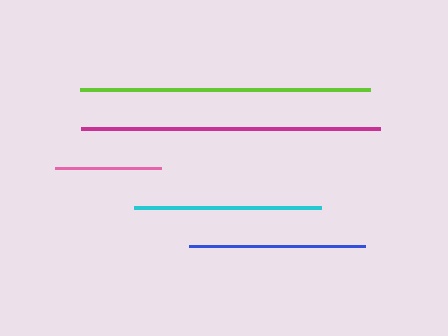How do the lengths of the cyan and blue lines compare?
The cyan and blue lines are approximately the same length.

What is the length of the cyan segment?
The cyan segment is approximately 187 pixels long.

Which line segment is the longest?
The magenta line is the longest at approximately 299 pixels.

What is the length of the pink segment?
The pink segment is approximately 106 pixels long.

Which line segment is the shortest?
The pink line is the shortest at approximately 106 pixels.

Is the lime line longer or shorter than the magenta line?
The magenta line is longer than the lime line.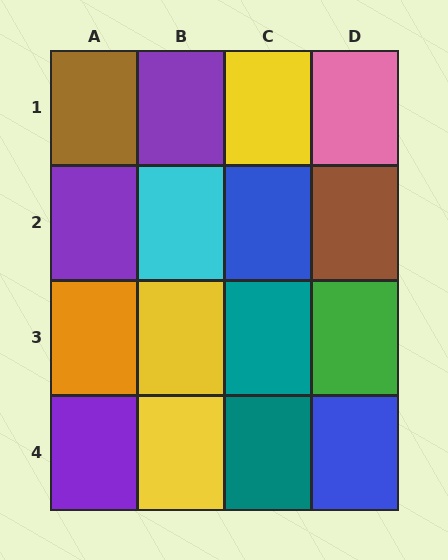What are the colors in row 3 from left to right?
Orange, yellow, teal, green.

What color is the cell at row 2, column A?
Purple.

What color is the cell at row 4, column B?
Yellow.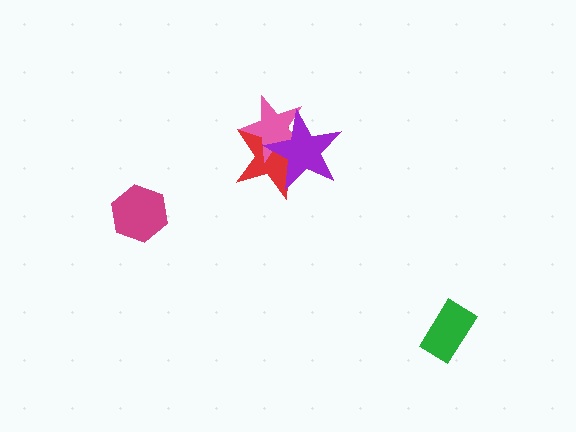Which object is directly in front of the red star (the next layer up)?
The pink star is directly in front of the red star.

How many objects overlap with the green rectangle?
0 objects overlap with the green rectangle.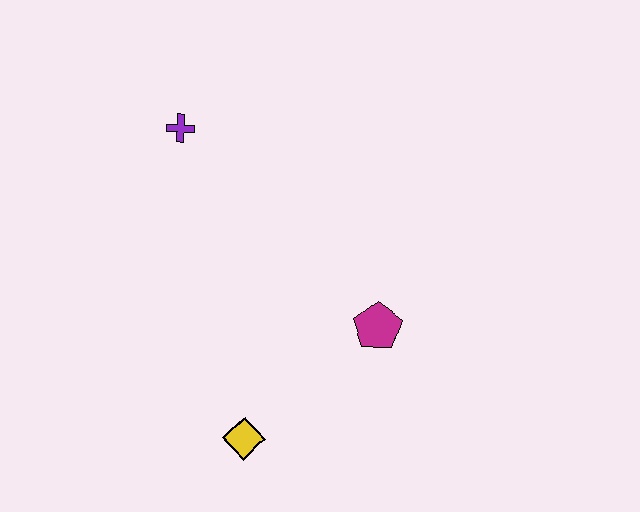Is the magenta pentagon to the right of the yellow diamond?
Yes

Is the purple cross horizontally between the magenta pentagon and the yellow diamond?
No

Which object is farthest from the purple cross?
The yellow diamond is farthest from the purple cross.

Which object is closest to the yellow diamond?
The magenta pentagon is closest to the yellow diamond.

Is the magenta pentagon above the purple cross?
No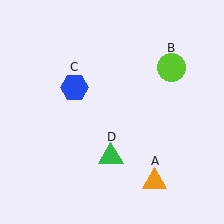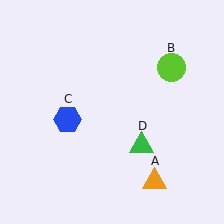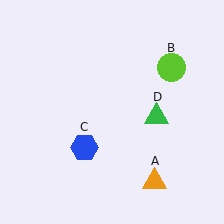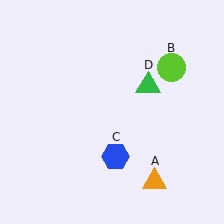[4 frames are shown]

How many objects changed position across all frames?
2 objects changed position: blue hexagon (object C), green triangle (object D).